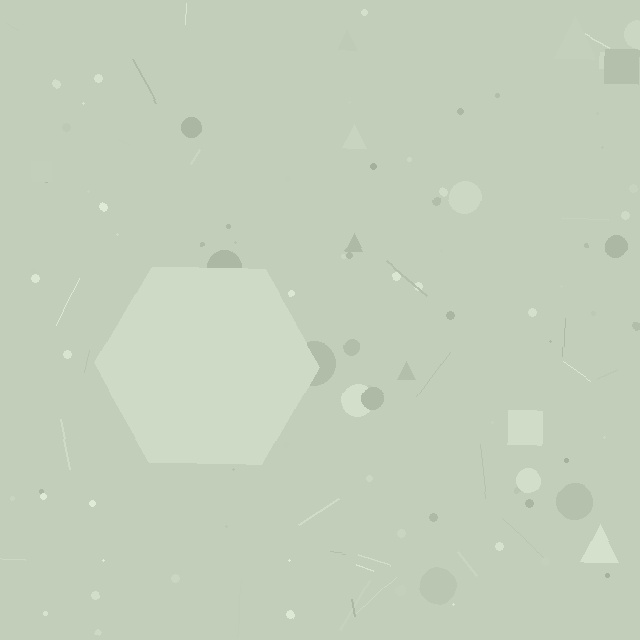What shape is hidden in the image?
A hexagon is hidden in the image.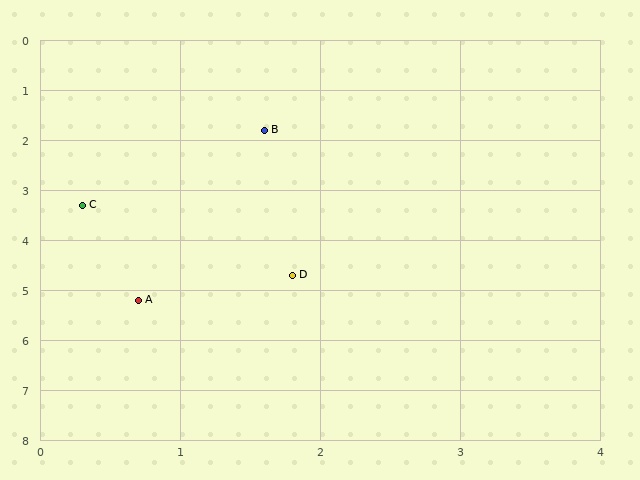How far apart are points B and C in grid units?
Points B and C are about 2.0 grid units apart.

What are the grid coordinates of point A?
Point A is at approximately (0.7, 5.2).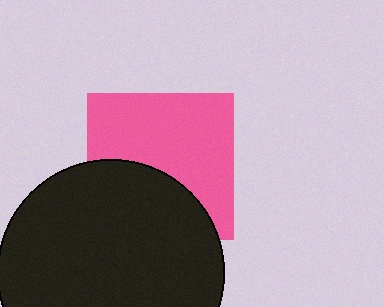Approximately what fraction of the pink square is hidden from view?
Roughly 39% of the pink square is hidden behind the black circle.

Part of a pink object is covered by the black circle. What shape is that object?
It is a square.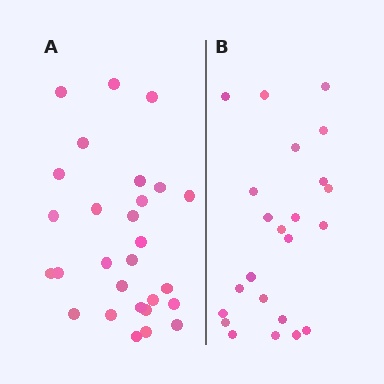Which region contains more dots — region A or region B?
Region A (the left region) has more dots.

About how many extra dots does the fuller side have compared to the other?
Region A has about 5 more dots than region B.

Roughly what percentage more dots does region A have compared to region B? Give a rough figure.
About 20% more.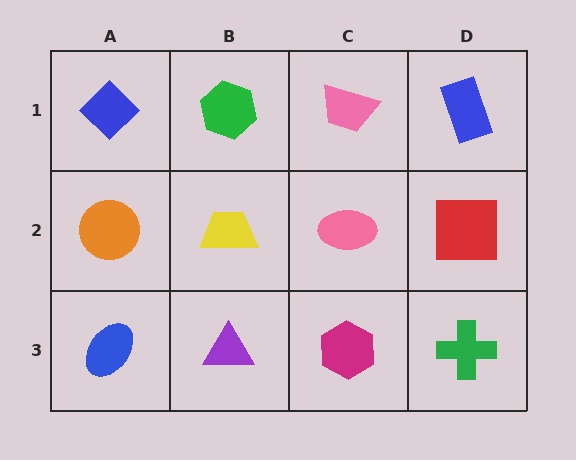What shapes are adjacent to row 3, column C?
A pink ellipse (row 2, column C), a purple triangle (row 3, column B), a green cross (row 3, column D).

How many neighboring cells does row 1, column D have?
2.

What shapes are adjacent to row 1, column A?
An orange circle (row 2, column A), a green hexagon (row 1, column B).